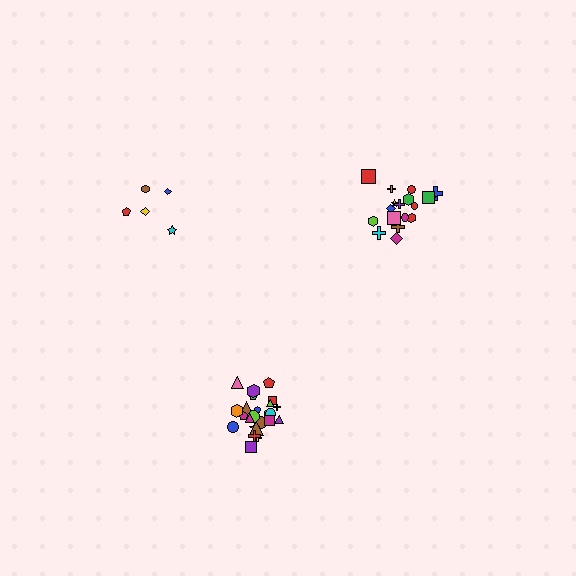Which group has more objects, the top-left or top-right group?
The top-right group.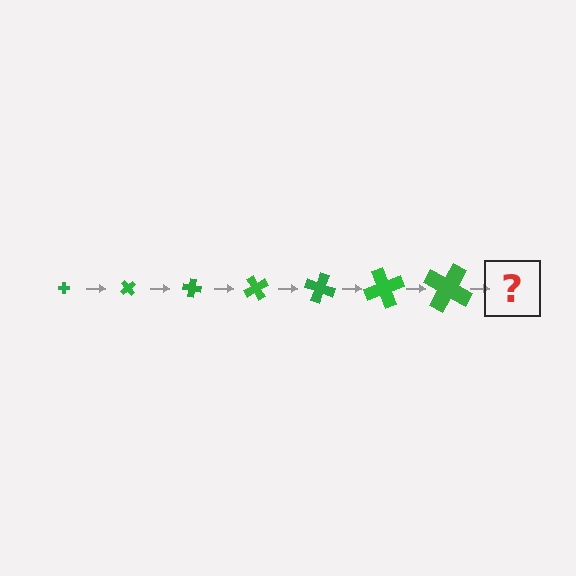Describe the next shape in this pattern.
It should be a cross, larger than the previous one and rotated 350 degrees from the start.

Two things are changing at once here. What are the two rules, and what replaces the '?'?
The two rules are that the cross grows larger each step and it rotates 50 degrees each step. The '?' should be a cross, larger than the previous one and rotated 350 degrees from the start.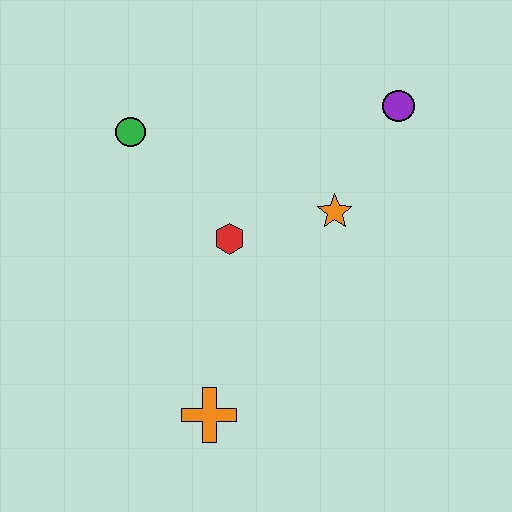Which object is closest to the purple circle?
The orange star is closest to the purple circle.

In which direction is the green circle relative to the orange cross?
The green circle is above the orange cross.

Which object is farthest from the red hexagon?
The purple circle is farthest from the red hexagon.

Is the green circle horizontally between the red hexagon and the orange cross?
No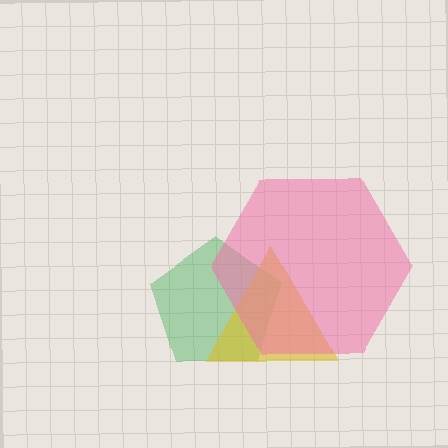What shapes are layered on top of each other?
The layered shapes are: a green pentagon, a yellow triangle, a pink hexagon.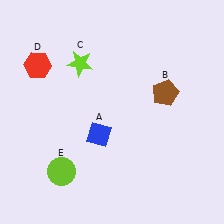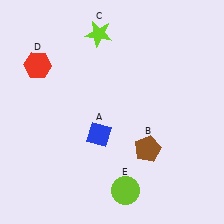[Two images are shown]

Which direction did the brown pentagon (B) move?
The brown pentagon (B) moved down.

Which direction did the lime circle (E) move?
The lime circle (E) moved right.